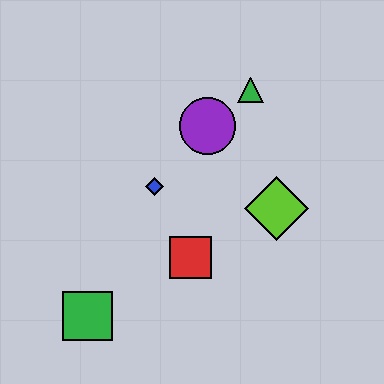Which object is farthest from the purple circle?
The green square is farthest from the purple circle.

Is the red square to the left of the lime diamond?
Yes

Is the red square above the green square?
Yes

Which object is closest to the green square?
The red square is closest to the green square.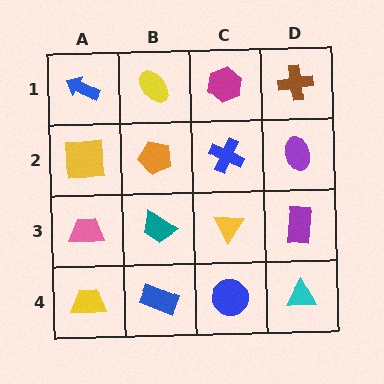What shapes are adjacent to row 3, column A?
A yellow square (row 2, column A), a yellow trapezoid (row 4, column A), a teal trapezoid (row 3, column B).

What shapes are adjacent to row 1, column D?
A purple ellipse (row 2, column D), a magenta hexagon (row 1, column C).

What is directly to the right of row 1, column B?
A magenta hexagon.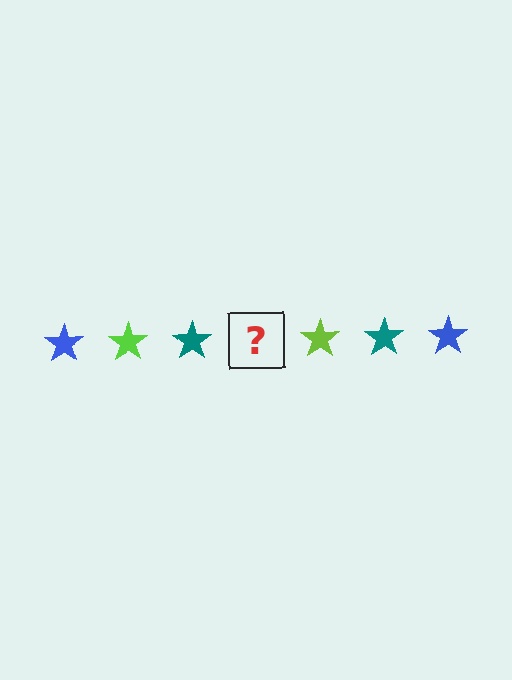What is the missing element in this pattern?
The missing element is a blue star.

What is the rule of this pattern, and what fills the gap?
The rule is that the pattern cycles through blue, lime, teal stars. The gap should be filled with a blue star.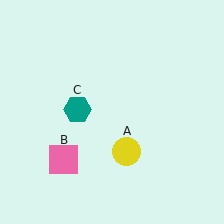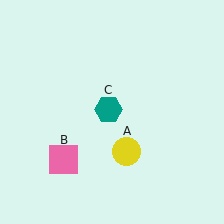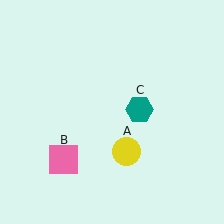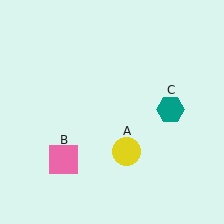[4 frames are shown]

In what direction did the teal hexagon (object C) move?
The teal hexagon (object C) moved right.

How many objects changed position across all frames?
1 object changed position: teal hexagon (object C).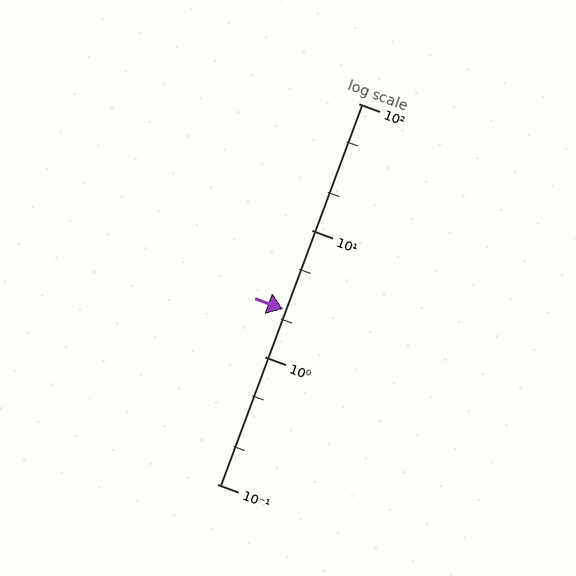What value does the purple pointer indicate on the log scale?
The pointer indicates approximately 2.4.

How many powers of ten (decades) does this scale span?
The scale spans 3 decades, from 0.1 to 100.